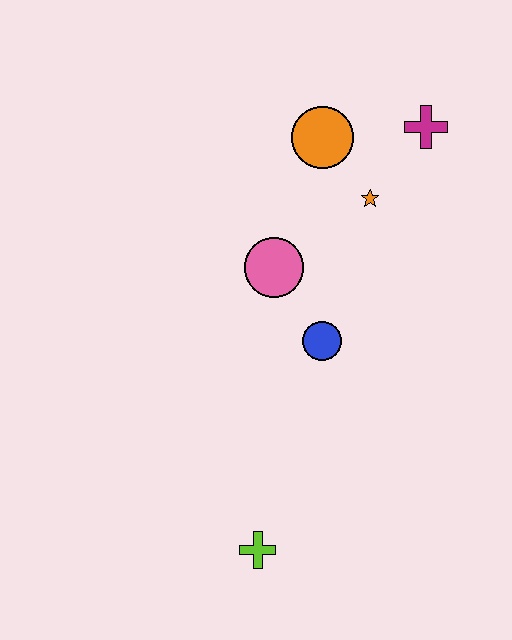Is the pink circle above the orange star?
No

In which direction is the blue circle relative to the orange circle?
The blue circle is below the orange circle.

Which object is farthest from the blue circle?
The magenta cross is farthest from the blue circle.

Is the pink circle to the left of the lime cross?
No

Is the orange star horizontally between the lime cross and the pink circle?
No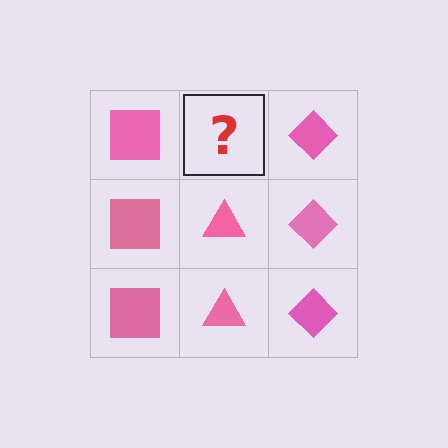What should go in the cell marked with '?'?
The missing cell should contain a pink triangle.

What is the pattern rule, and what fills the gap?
The rule is that each column has a consistent shape. The gap should be filled with a pink triangle.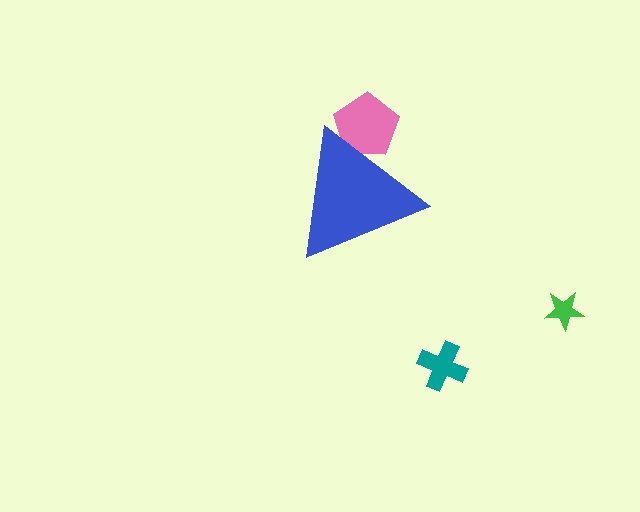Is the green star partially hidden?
No, the green star is fully visible.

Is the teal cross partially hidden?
No, the teal cross is fully visible.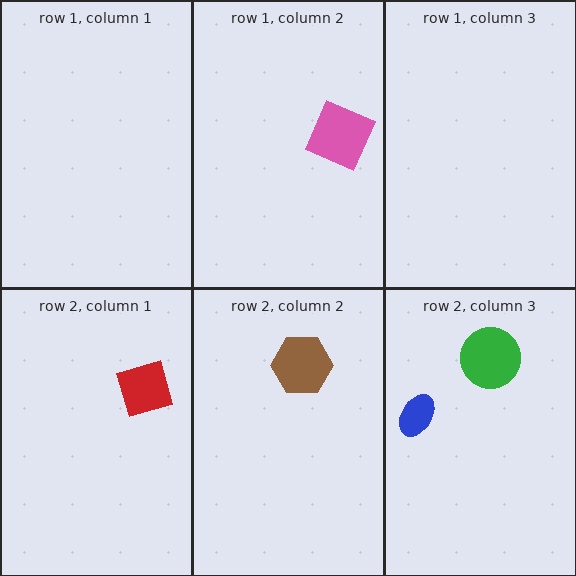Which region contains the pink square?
The row 1, column 2 region.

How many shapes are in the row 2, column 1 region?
1.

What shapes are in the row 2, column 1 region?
The red diamond.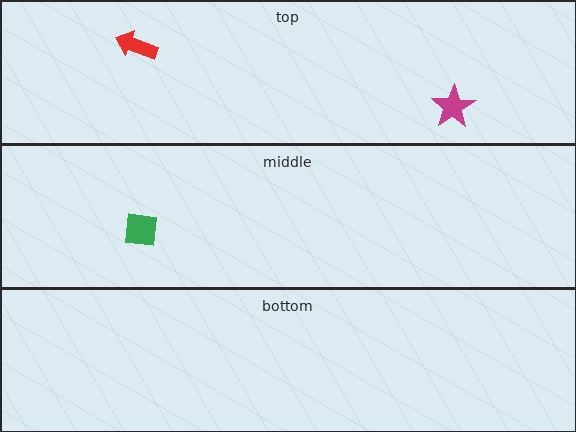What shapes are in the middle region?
The green square.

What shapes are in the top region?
The magenta star, the red arrow.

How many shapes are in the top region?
2.